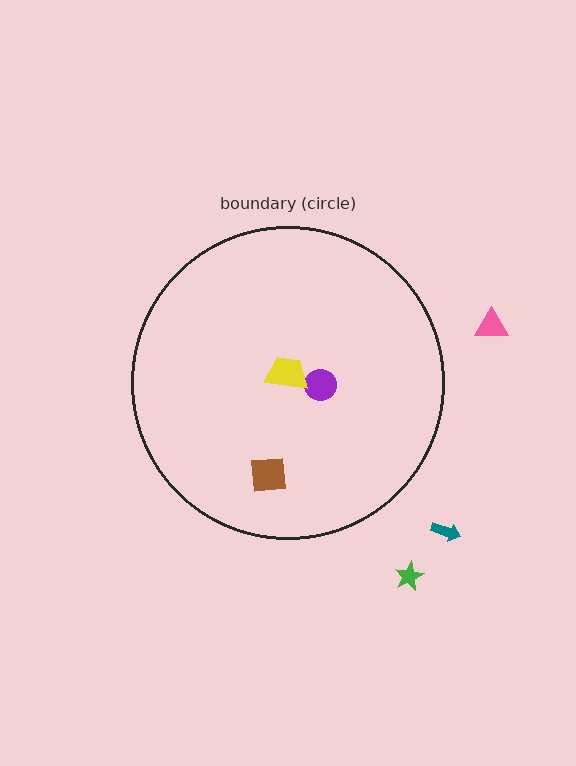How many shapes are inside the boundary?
3 inside, 3 outside.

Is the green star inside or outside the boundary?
Outside.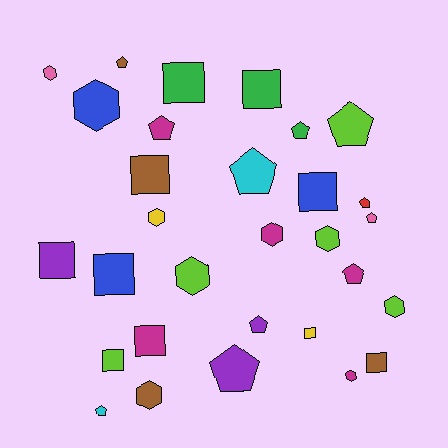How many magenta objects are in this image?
There are 5 magenta objects.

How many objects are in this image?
There are 30 objects.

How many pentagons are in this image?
There are 11 pentagons.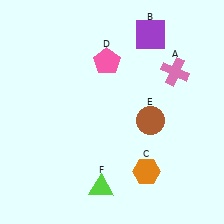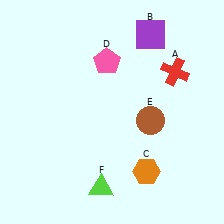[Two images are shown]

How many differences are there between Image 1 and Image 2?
There is 1 difference between the two images.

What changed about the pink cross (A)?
In Image 1, A is pink. In Image 2, it changed to red.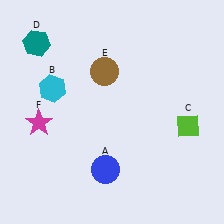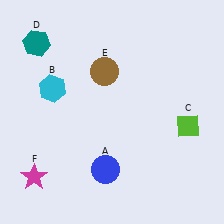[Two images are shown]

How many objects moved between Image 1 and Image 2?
1 object moved between the two images.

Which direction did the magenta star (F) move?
The magenta star (F) moved down.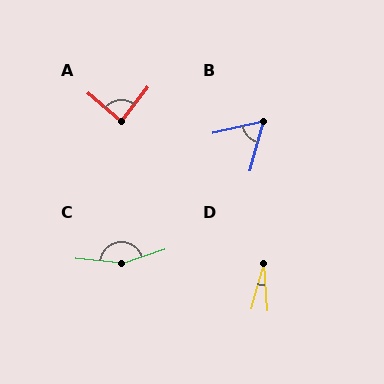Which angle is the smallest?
D, at approximately 19 degrees.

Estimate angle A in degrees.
Approximately 88 degrees.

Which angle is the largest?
C, at approximately 155 degrees.